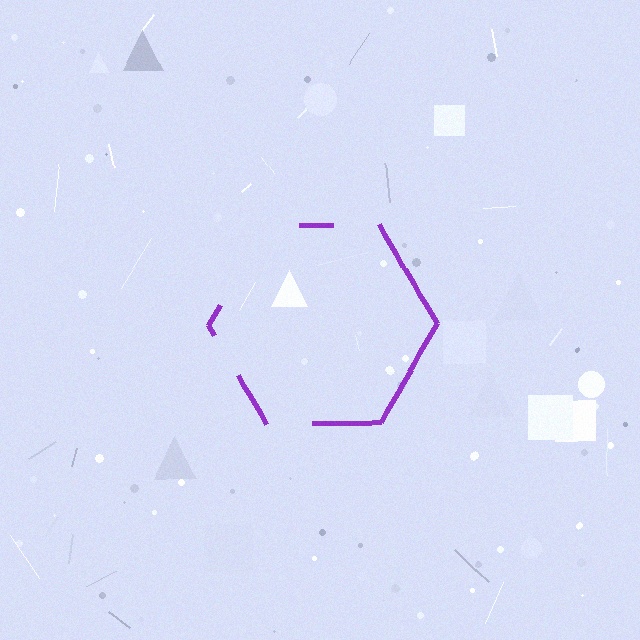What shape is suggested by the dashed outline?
The dashed outline suggests a hexagon.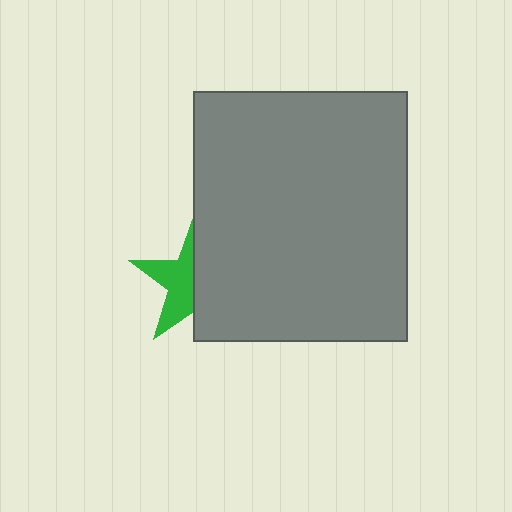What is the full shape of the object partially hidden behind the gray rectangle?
The partially hidden object is a green star.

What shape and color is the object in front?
The object in front is a gray rectangle.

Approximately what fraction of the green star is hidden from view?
Roughly 53% of the green star is hidden behind the gray rectangle.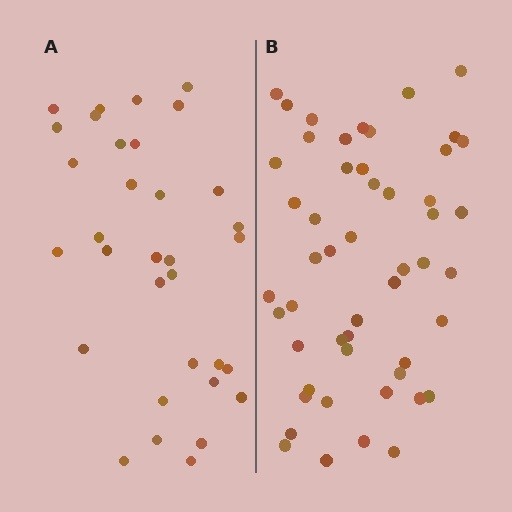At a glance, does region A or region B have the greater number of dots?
Region B (the right region) has more dots.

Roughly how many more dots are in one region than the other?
Region B has approximately 20 more dots than region A.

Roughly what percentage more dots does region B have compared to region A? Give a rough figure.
About 55% more.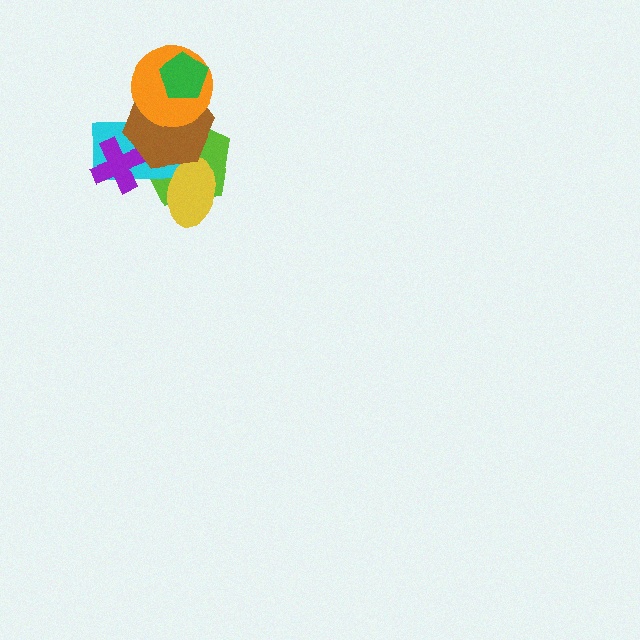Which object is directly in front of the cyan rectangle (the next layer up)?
The yellow ellipse is directly in front of the cyan rectangle.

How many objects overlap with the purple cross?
3 objects overlap with the purple cross.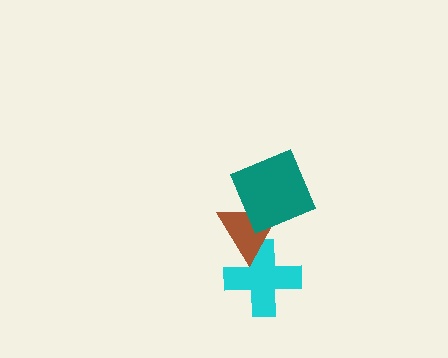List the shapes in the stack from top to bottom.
From top to bottom: the teal square, the brown triangle, the cyan cross.